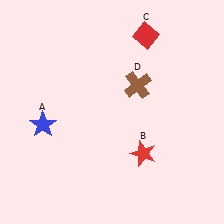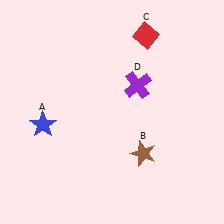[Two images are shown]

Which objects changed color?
B changed from red to brown. D changed from brown to purple.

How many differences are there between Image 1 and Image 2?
There are 2 differences between the two images.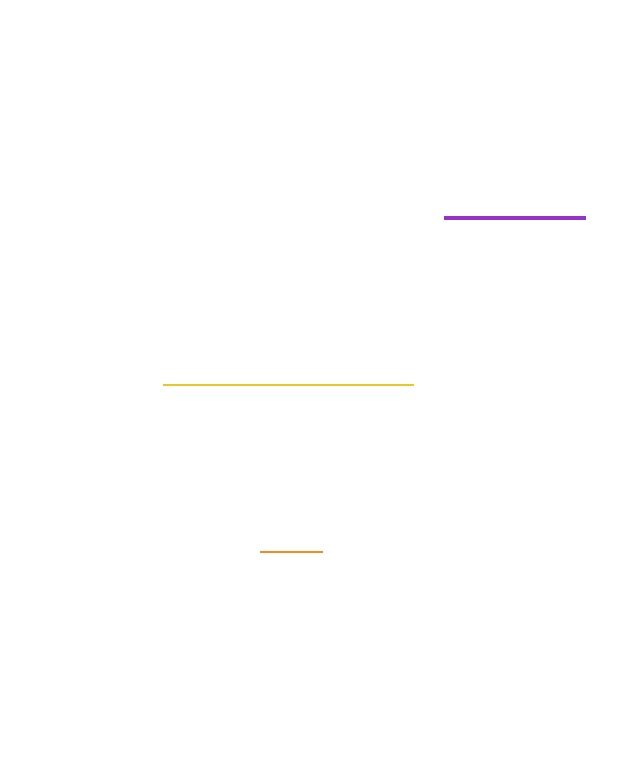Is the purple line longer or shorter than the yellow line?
The yellow line is longer than the purple line.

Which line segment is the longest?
The yellow line is the longest at approximately 250 pixels.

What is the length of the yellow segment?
The yellow segment is approximately 250 pixels long.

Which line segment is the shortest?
The orange line is the shortest at approximately 62 pixels.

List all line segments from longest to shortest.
From longest to shortest: yellow, purple, orange.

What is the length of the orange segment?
The orange segment is approximately 62 pixels long.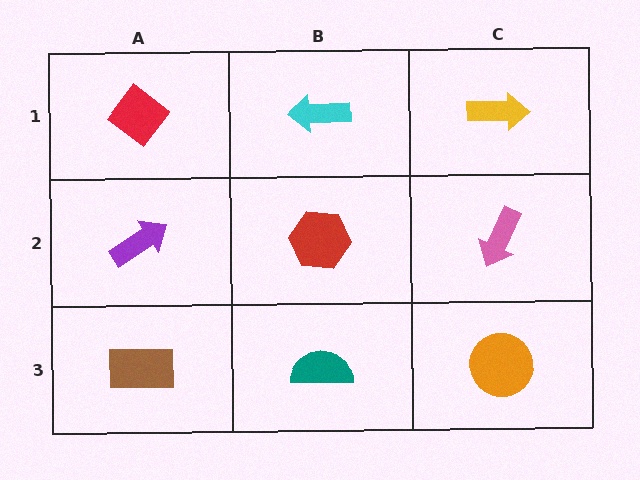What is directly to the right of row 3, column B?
An orange circle.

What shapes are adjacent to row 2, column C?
A yellow arrow (row 1, column C), an orange circle (row 3, column C), a red hexagon (row 2, column B).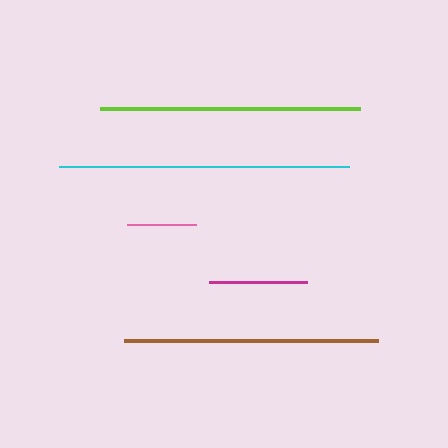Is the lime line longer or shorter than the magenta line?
The lime line is longer than the magenta line.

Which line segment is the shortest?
The pink line is the shortest at approximately 69 pixels.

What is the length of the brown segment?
The brown segment is approximately 253 pixels long.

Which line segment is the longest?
The cyan line is the longest at approximately 290 pixels.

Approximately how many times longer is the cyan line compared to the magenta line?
The cyan line is approximately 2.9 times the length of the magenta line.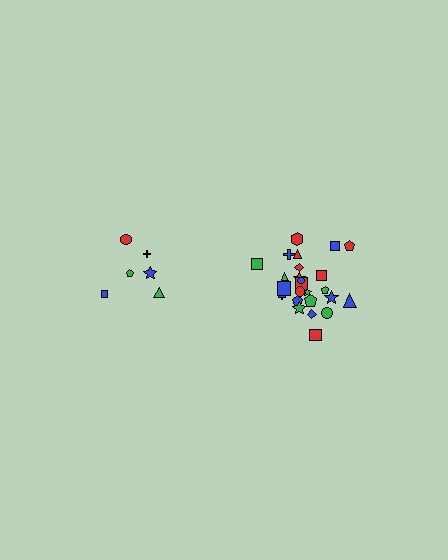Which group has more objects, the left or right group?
The right group.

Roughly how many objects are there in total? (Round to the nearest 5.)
Roughly 30 objects in total.